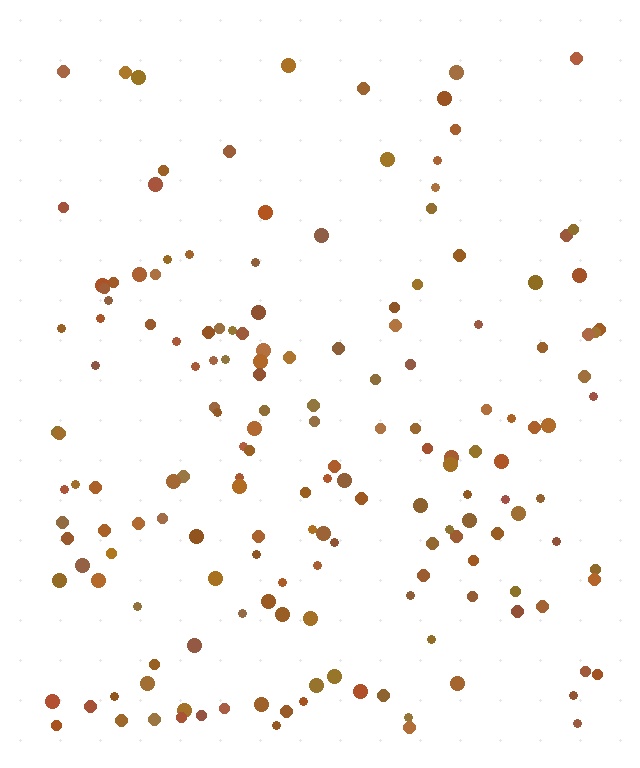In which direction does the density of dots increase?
From top to bottom, with the bottom side densest.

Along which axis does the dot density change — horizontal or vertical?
Vertical.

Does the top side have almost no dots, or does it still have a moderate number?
Still a moderate number, just noticeably fewer than the bottom.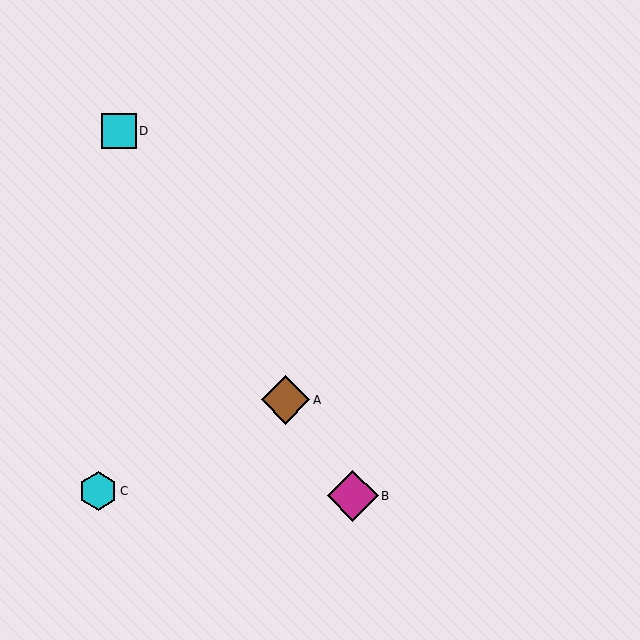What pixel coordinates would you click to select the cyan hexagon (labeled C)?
Click at (98, 491) to select the cyan hexagon C.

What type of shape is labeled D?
Shape D is a cyan square.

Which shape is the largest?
The magenta diamond (labeled B) is the largest.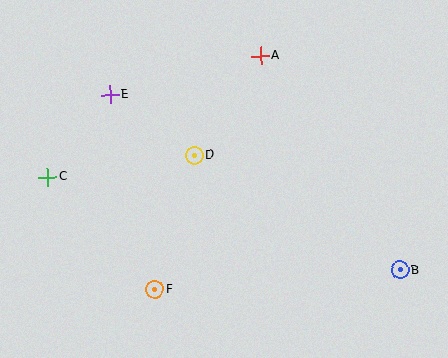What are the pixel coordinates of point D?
Point D is at (195, 156).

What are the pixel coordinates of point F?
Point F is at (155, 290).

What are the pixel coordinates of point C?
Point C is at (48, 177).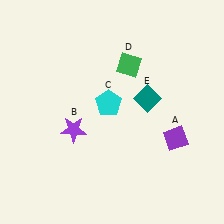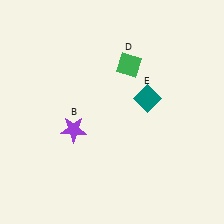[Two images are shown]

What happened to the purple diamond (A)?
The purple diamond (A) was removed in Image 2. It was in the bottom-right area of Image 1.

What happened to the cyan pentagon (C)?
The cyan pentagon (C) was removed in Image 2. It was in the top-left area of Image 1.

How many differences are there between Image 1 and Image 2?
There are 2 differences between the two images.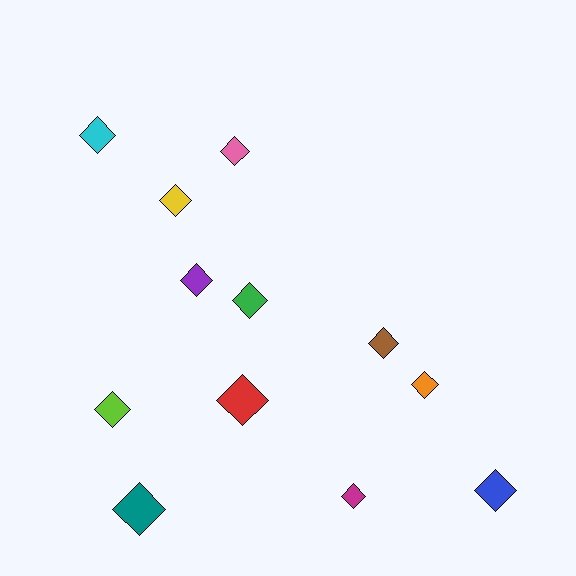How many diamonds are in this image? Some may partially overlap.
There are 12 diamonds.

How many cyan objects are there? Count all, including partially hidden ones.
There is 1 cyan object.